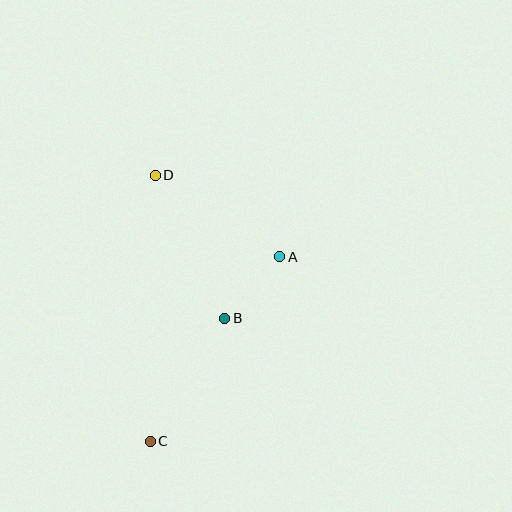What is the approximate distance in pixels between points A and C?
The distance between A and C is approximately 225 pixels.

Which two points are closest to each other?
Points A and B are closest to each other.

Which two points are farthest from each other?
Points C and D are farthest from each other.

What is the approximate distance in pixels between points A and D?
The distance between A and D is approximately 149 pixels.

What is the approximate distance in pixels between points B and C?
The distance between B and C is approximately 144 pixels.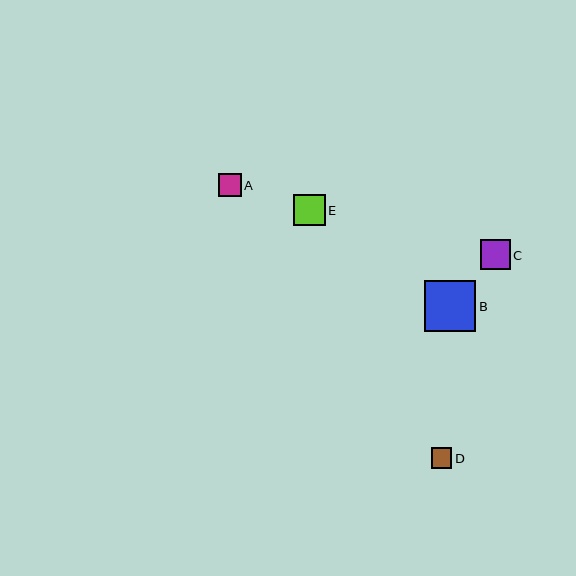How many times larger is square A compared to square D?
Square A is approximately 1.1 times the size of square D.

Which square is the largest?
Square B is the largest with a size of approximately 51 pixels.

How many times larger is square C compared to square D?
Square C is approximately 1.4 times the size of square D.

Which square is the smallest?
Square D is the smallest with a size of approximately 20 pixels.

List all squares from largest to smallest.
From largest to smallest: B, E, C, A, D.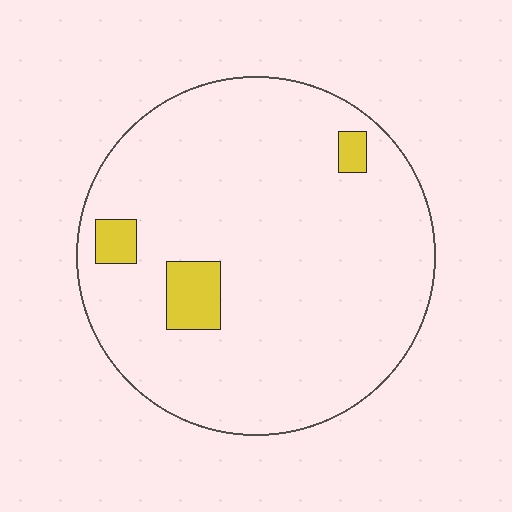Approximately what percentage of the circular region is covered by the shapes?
Approximately 5%.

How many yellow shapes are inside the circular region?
3.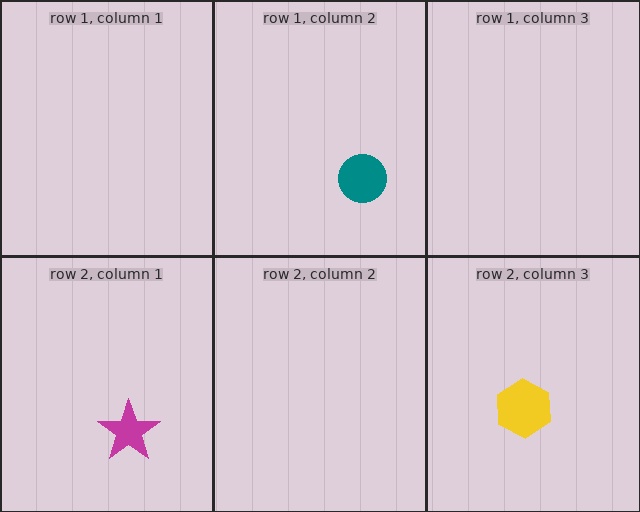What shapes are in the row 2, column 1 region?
The magenta star.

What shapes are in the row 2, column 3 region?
The yellow hexagon.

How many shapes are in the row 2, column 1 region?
1.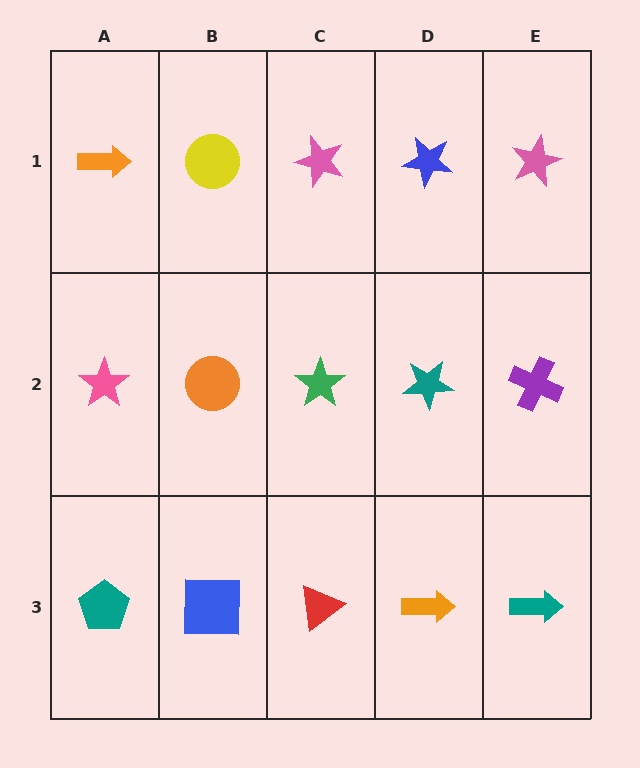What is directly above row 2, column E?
A pink star.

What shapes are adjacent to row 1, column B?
An orange circle (row 2, column B), an orange arrow (row 1, column A), a pink star (row 1, column C).